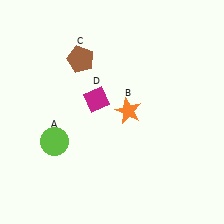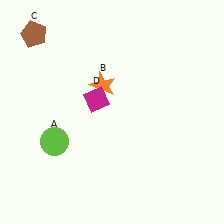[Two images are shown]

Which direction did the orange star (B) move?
The orange star (B) moved left.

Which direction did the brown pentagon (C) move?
The brown pentagon (C) moved left.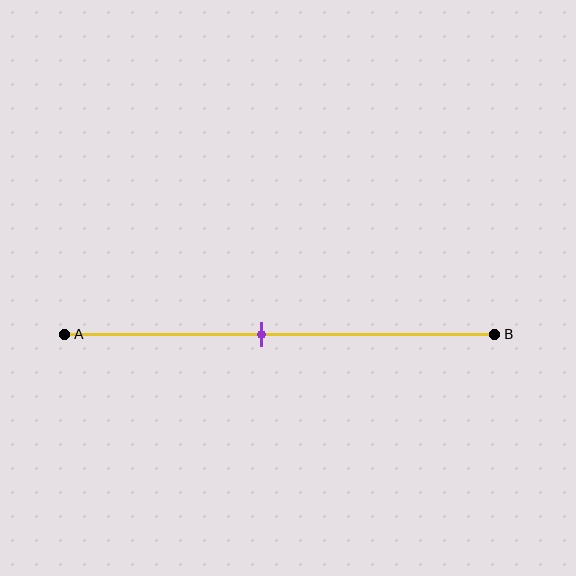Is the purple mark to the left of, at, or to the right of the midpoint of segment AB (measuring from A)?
The purple mark is to the left of the midpoint of segment AB.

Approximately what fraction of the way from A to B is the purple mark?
The purple mark is approximately 45% of the way from A to B.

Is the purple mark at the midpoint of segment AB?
No, the mark is at about 45% from A, not at the 50% midpoint.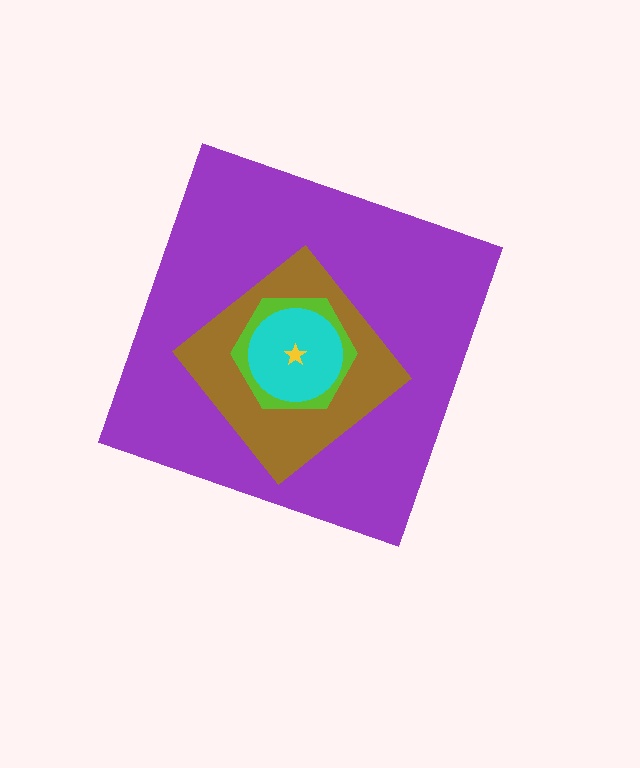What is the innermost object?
The yellow star.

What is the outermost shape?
The purple diamond.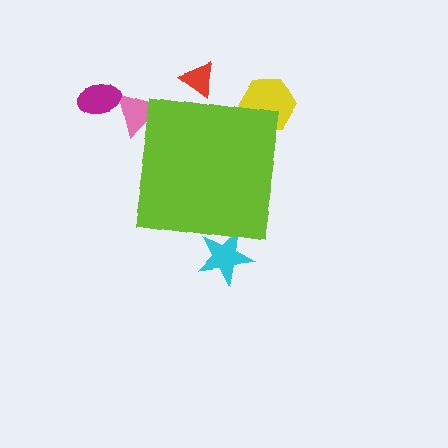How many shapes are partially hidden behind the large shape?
4 shapes are partially hidden.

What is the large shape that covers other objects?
A lime square.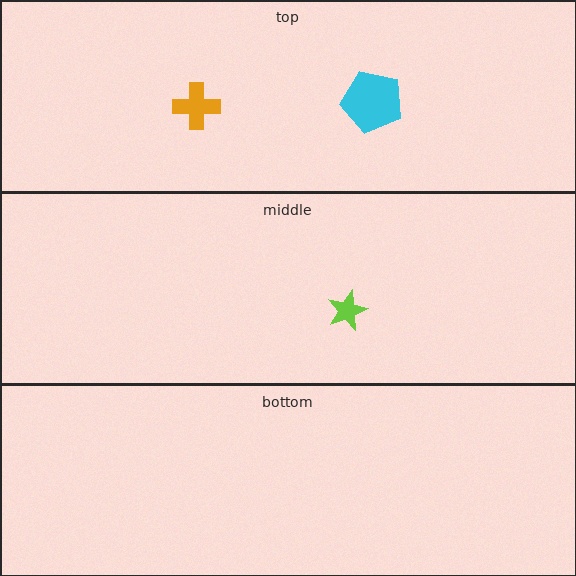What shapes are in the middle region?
The lime star.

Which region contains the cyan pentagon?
The top region.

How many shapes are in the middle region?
1.